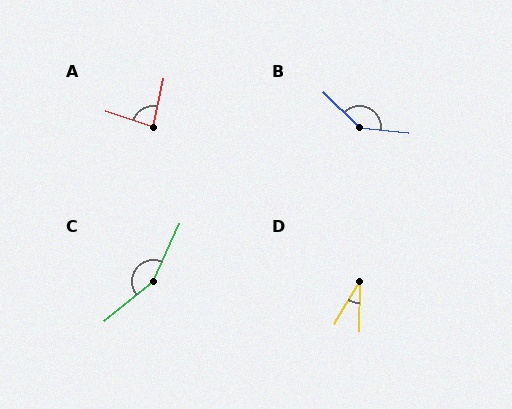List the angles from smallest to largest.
D (31°), A (84°), B (141°), C (153°).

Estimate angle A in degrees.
Approximately 84 degrees.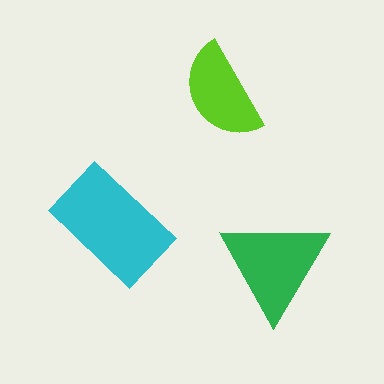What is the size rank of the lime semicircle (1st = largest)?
3rd.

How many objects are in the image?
There are 3 objects in the image.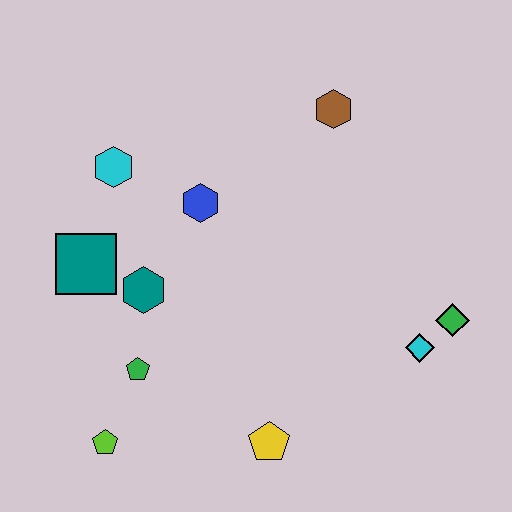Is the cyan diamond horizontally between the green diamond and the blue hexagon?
Yes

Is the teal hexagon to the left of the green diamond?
Yes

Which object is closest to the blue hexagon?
The cyan hexagon is closest to the blue hexagon.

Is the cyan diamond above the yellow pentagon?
Yes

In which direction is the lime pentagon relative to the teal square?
The lime pentagon is below the teal square.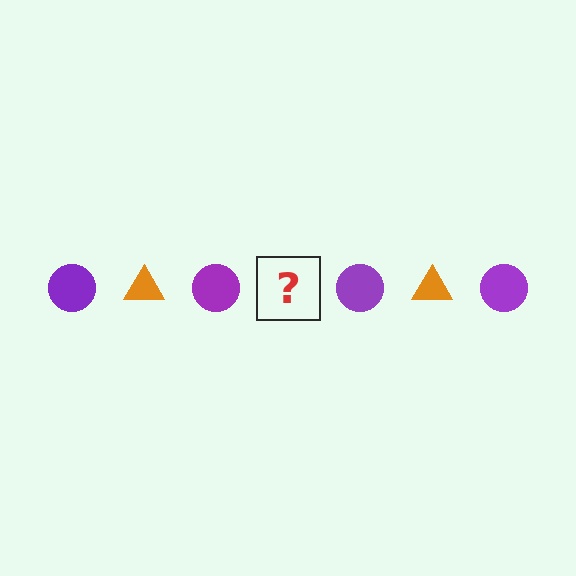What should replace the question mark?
The question mark should be replaced with an orange triangle.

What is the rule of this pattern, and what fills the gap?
The rule is that the pattern alternates between purple circle and orange triangle. The gap should be filled with an orange triangle.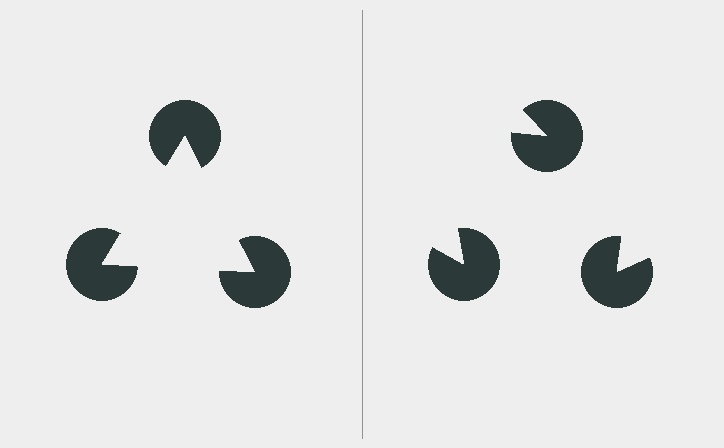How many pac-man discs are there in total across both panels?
6 — 3 on each side.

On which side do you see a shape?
An illusory triangle appears on the left side. On the right side the wedge cuts are rotated, so no coherent shape forms.